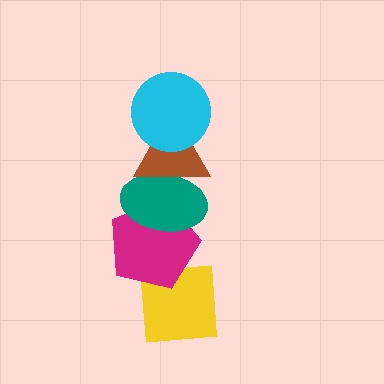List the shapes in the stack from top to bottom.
From top to bottom: the cyan circle, the brown triangle, the teal ellipse, the magenta pentagon, the yellow square.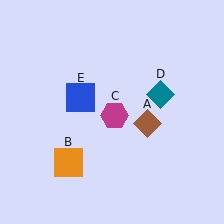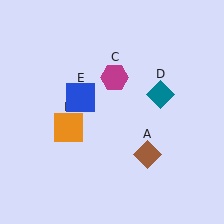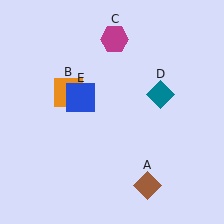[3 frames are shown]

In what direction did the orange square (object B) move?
The orange square (object B) moved up.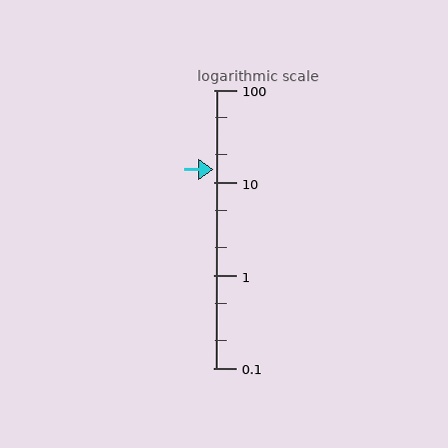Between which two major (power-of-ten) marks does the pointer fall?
The pointer is between 10 and 100.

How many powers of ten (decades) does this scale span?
The scale spans 3 decades, from 0.1 to 100.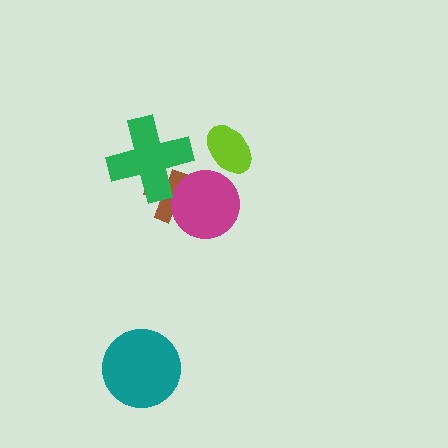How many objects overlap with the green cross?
1 object overlaps with the green cross.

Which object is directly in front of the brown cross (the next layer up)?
The magenta circle is directly in front of the brown cross.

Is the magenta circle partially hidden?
No, no other shape covers it.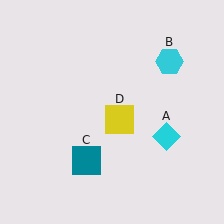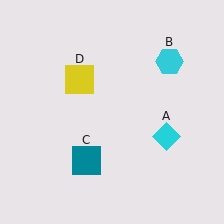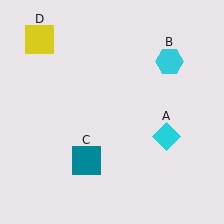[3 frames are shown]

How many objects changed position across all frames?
1 object changed position: yellow square (object D).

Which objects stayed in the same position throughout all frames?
Cyan diamond (object A) and cyan hexagon (object B) and teal square (object C) remained stationary.